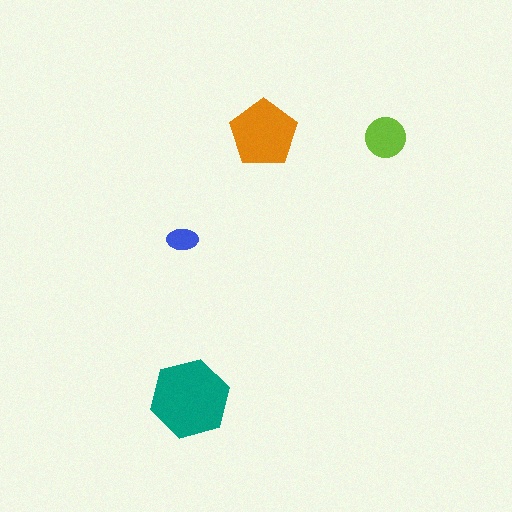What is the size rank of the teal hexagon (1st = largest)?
1st.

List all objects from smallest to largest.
The blue ellipse, the lime circle, the orange pentagon, the teal hexagon.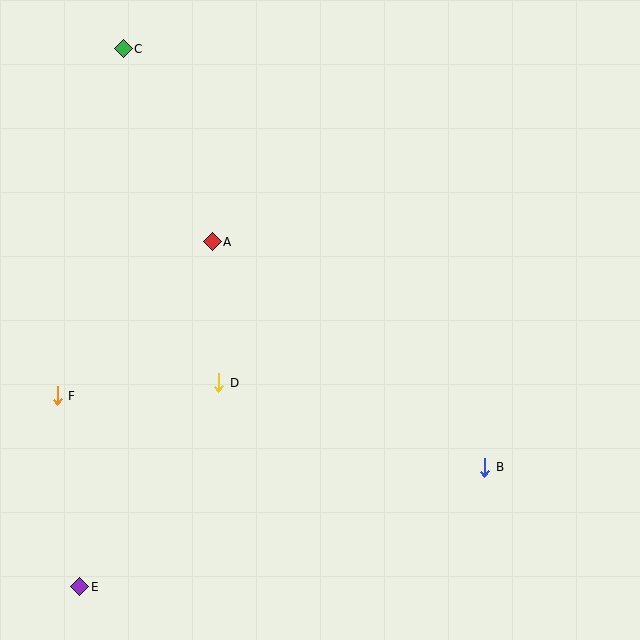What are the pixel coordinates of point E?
Point E is at (80, 587).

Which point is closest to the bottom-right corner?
Point B is closest to the bottom-right corner.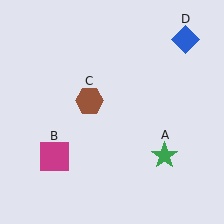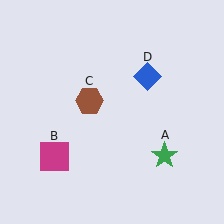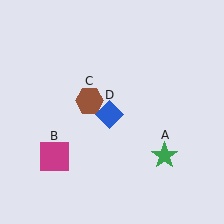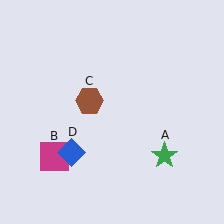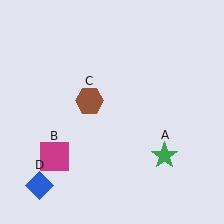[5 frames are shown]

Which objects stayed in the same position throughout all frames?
Green star (object A) and magenta square (object B) and brown hexagon (object C) remained stationary.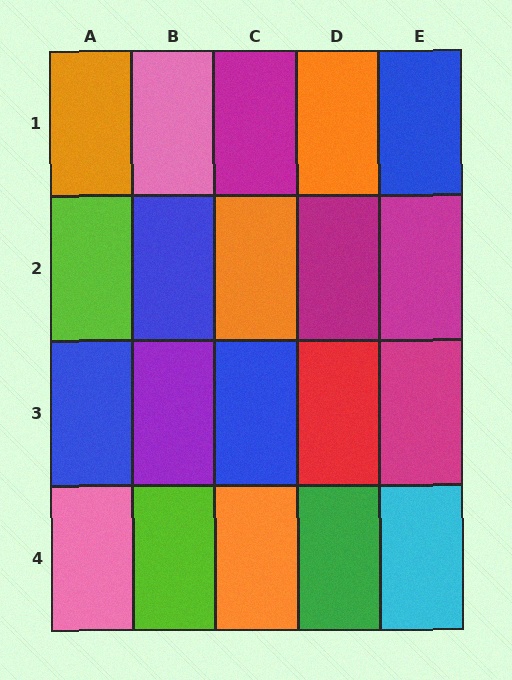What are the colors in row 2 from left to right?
Lime, blue, orange, magenta, magenta.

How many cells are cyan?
1 cell is cyan.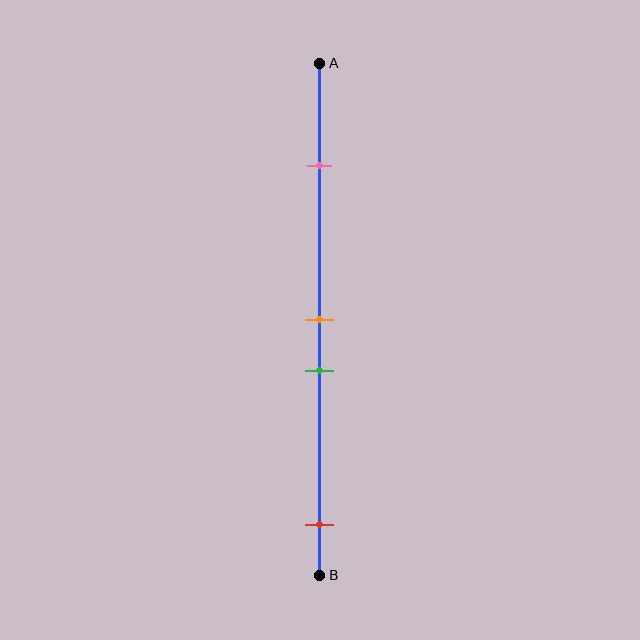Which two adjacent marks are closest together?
The orange and green marks are the closest adjacent pair.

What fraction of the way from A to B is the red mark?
The red mark is approximately 90% (0.9) of the way from A to B.